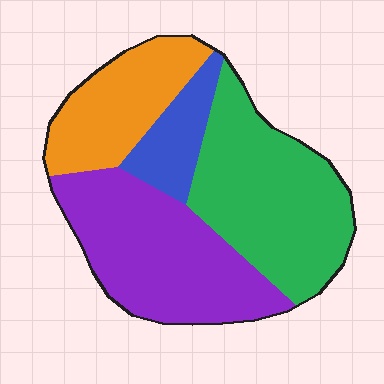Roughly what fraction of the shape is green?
Green takes up about one third (1/3) of the shape.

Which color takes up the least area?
Blue, at roughly 10%.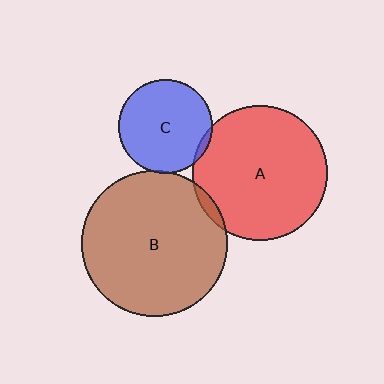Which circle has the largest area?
Circle B (brown).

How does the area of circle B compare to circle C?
Approximately 2.4 times.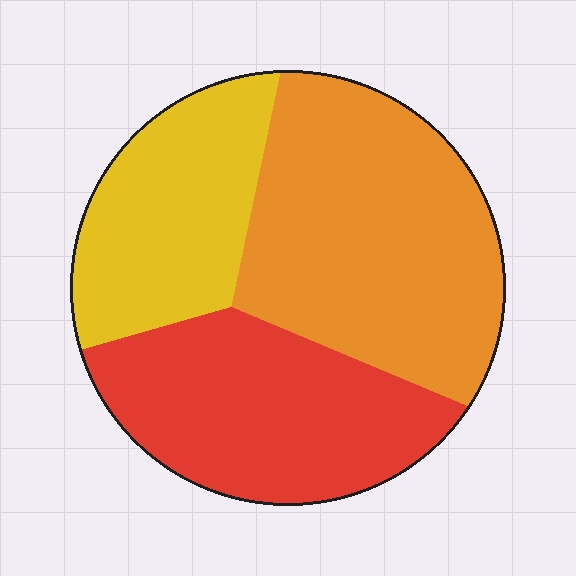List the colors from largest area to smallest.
From largest to smallest: orange, red, yellow.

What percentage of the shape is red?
Red takes up about one third (1/3) of the shape.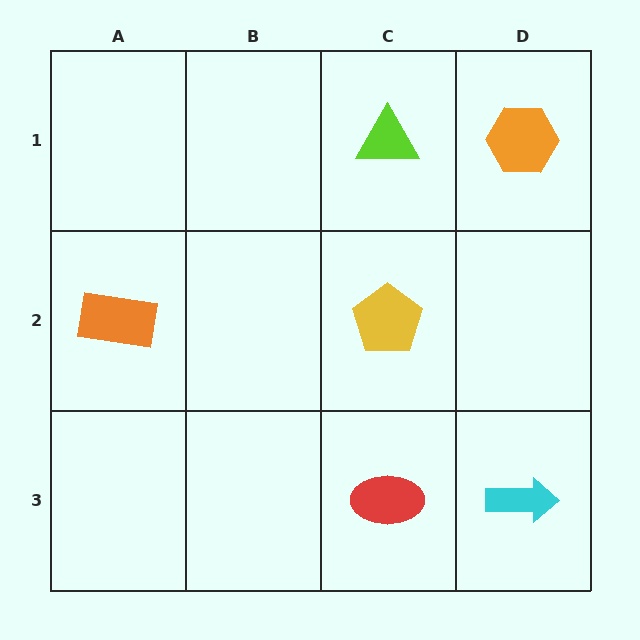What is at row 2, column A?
An orange rectangle.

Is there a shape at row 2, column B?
No, that cell is empty.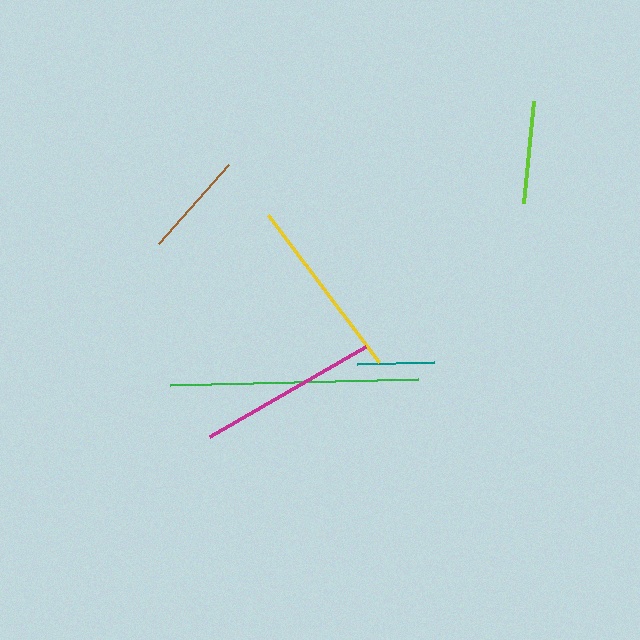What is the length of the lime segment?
The lime segment is approximately 103 pixels long.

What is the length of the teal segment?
The teal segment is approximately 77 pixels long.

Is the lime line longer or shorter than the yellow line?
The yellow line is longer than the lime line.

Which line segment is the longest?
The green line is the longest at approximately 248 pixels.